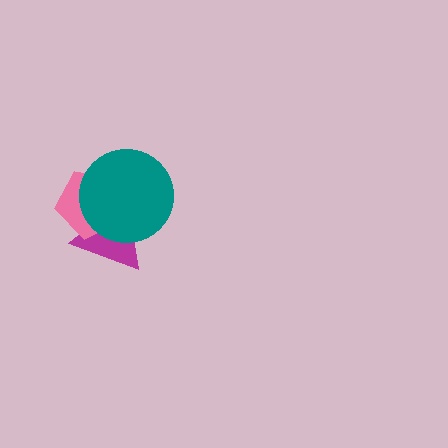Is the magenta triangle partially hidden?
Yes, it is partially covered by another shape.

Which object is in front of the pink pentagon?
The teal circle is in front of the pink pentagon.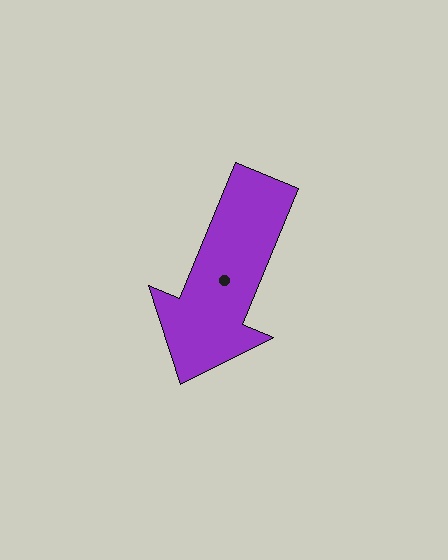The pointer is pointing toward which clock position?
Roughly 7 o'clock.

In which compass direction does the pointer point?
Southwest.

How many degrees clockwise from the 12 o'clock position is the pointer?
Approximately 203 degrees.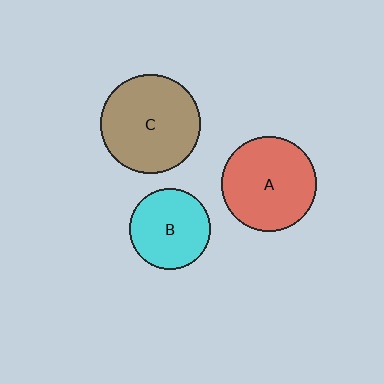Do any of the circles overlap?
No, none of the circles overlap.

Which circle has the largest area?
Circle C (brown).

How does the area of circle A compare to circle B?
Approximately 1.4 times.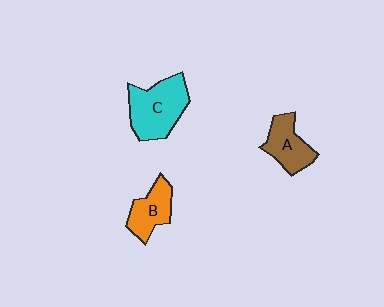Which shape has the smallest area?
Shape B (orange).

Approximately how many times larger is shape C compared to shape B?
Approximately 1.6 times.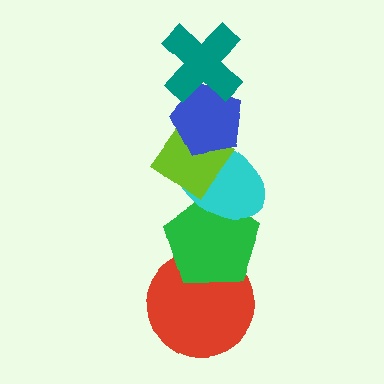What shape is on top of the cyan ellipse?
The lime diamond is on top of the cyan ellipse.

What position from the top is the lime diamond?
The lime diamond is 3rd from the top.